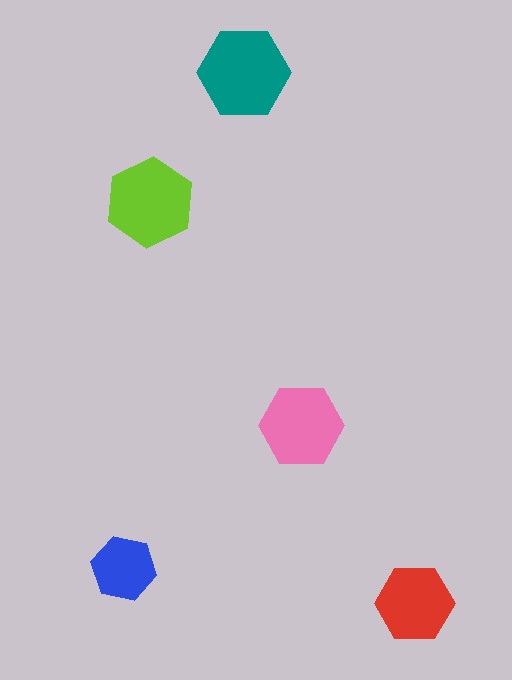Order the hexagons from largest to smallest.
the teal one, the lime one, the pink one, the red one, the blue one.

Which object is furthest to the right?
The red hexagon is rightmost.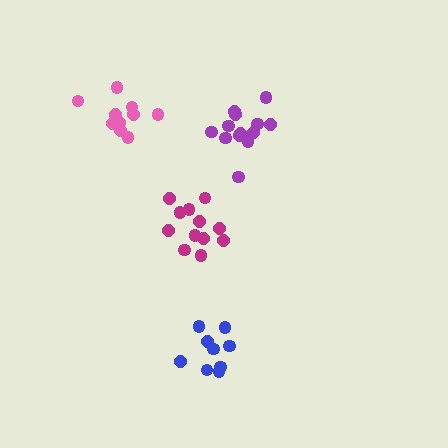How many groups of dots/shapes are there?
There are 4 groups.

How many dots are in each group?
Group 1: 12 dots, Group 2: 9 dots, Group 3: 13 dots, Group 4: 10 dots (44 total).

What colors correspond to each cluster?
The clusters are colored: magenta, blue, purple, pink.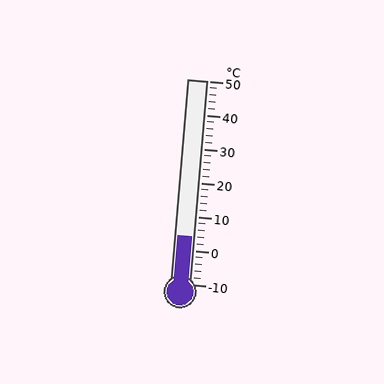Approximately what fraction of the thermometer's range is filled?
The thermometer is filled to approximately 25% of its range.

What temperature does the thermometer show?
The thermometer shows approximately 4°C.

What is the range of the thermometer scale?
The thermometer scale ranges from -10°C to 50°C.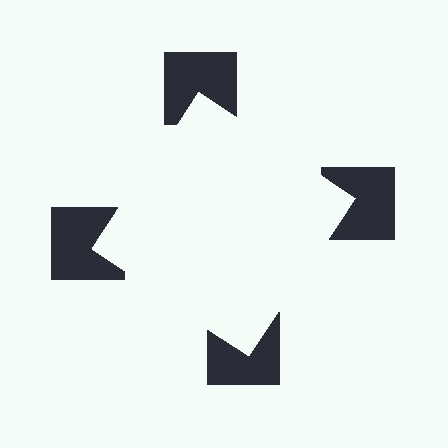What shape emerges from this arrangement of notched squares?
An illusory square — its edges are inferred from the aligned wedge cuts in the notched squares, not physically drawn.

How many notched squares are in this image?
There are 4 — one at each vertex of the illusory square.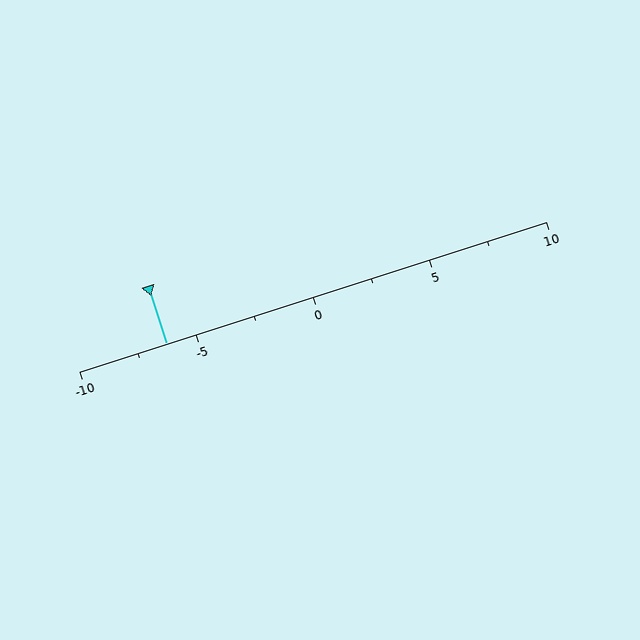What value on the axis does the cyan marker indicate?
The marker indicates approximately -6.2.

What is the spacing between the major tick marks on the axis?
The major ticks are spaced 5 apart.